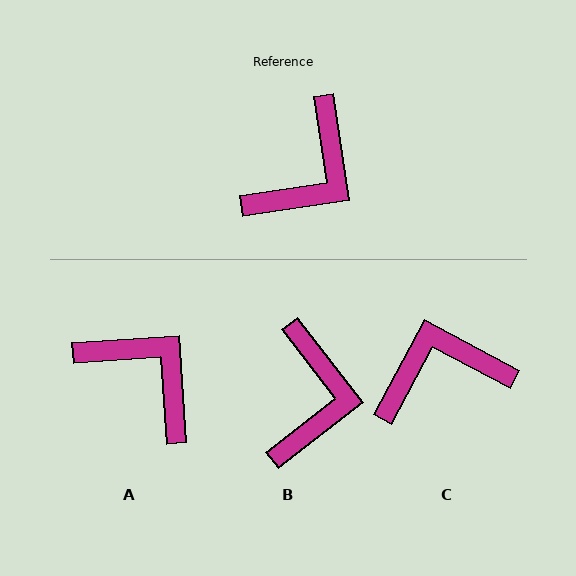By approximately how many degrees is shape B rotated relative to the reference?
Approximately 29 degrees counter-clockwise.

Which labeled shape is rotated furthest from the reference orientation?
C, about 143 degrees away.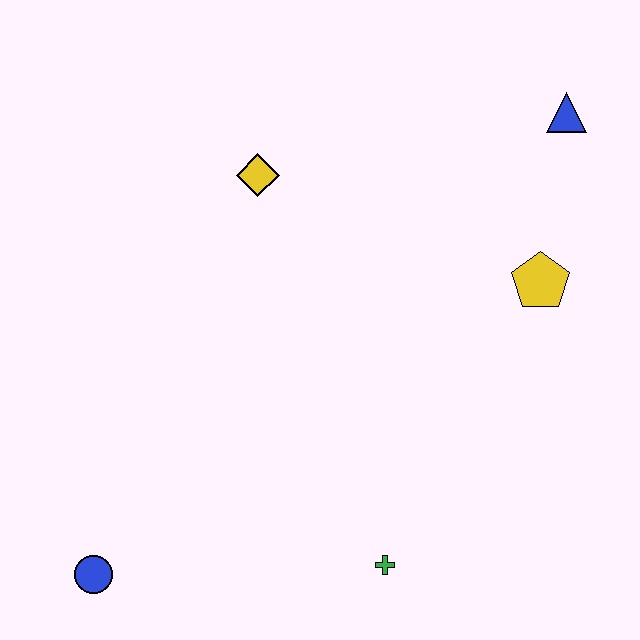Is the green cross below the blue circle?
No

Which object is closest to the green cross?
The blue circle is closest to the green cross.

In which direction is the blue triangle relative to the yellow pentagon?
The blue triangle is above the yellow pentagon.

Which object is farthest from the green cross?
The blue triangle is farthest from the green cross.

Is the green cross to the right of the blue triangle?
No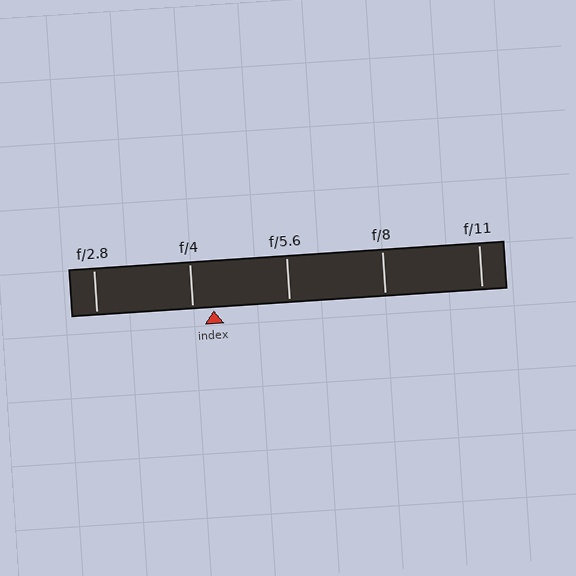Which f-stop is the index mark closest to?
The index mark is closest to f/4.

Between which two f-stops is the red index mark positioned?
The index mark is between f/4 and f/5.6.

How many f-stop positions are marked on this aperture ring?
There are 5 f-stop positions marked.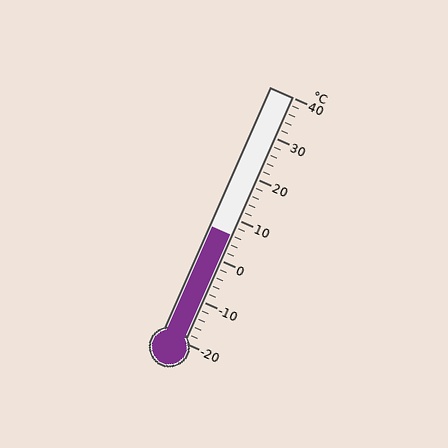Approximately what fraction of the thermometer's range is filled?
The thermometer is filled to approximately 45% of its range.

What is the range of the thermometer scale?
The thermometer scale ranges from -20°C to 40°C.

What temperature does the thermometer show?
The thermometer shows approximately 6°C.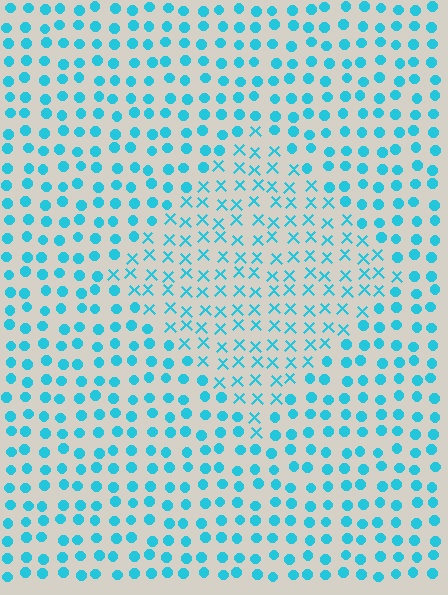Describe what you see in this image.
The image is filled with small cyan elements arranged in a uniform grid. A diamond-shaped region contains X marks, while the surrounding area contains circles. The boundary is defined purely by the change in element shape.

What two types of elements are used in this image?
The image uses X marks inside the diamond region and circles outside it.